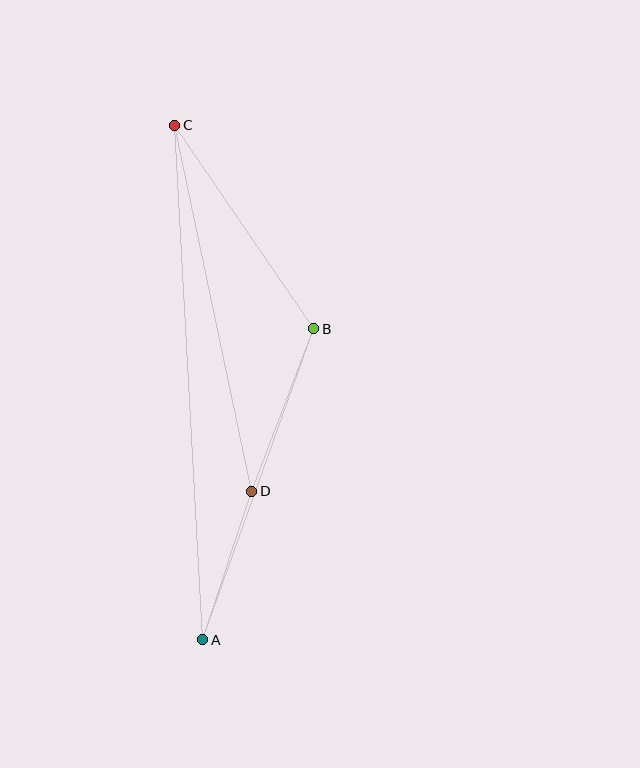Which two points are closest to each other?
Points A and D are closest to each other.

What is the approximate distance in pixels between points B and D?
The distance between B and D is approximately 174 pixels.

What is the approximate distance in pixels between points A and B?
The distance between A and B is approximately 330 pixels.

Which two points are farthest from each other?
Points A and C are farthest from each other.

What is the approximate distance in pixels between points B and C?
The distance between B and C is approximately 246 pixels.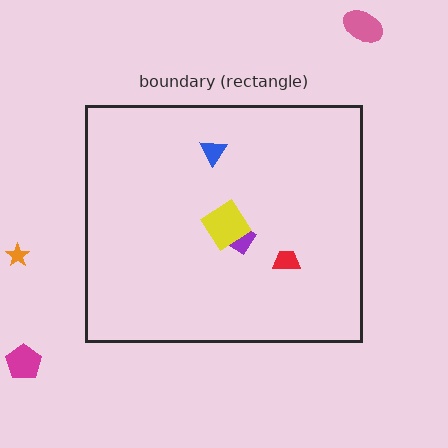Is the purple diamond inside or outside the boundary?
Inside.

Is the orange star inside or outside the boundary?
Outside.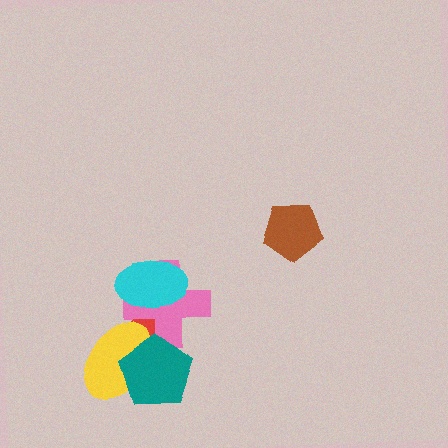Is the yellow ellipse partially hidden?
Yes, it is partially covered by another shape.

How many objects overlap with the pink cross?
4 objects overlap with the pink cross.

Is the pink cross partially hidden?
Yes, it is partially covered by another shape.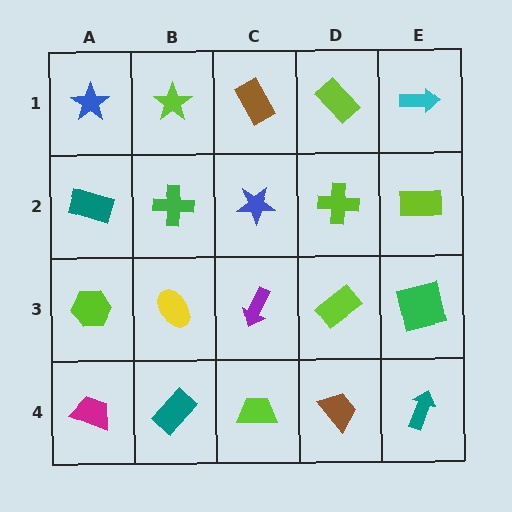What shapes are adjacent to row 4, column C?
A purple arrow (row 3, column C), a teal rectangle (row 4, column B), a brown trapezoid (row 4, column D).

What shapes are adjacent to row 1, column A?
A teal rectangle (row 2, column A), a lime star (row 1, column B).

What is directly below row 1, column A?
A teal rectangle.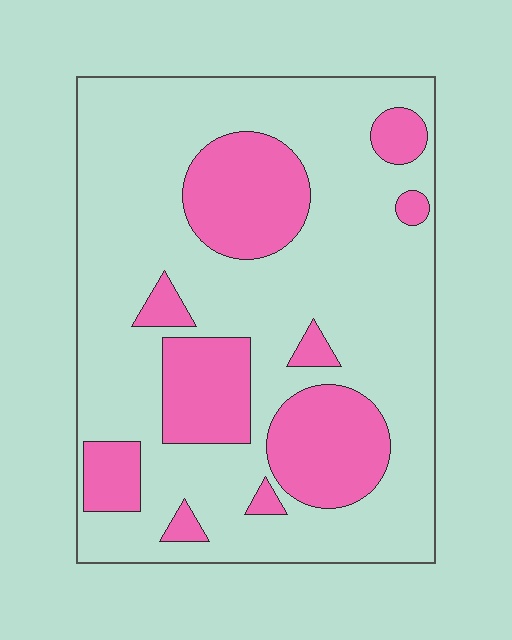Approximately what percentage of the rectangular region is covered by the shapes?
Approximately 25%.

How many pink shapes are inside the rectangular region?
10.